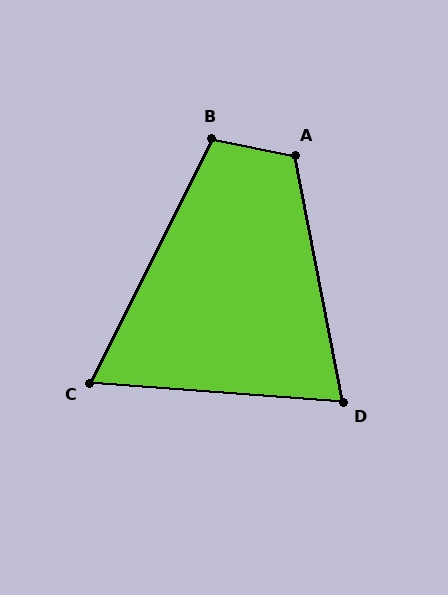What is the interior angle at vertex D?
Approximately 75 degrees (acute).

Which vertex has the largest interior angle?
A, at approximately 112 degrees.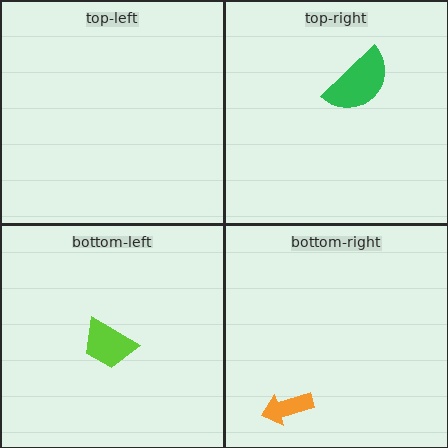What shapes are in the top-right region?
The green semicircle.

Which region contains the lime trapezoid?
The bottom-left region.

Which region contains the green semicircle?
The top-right region.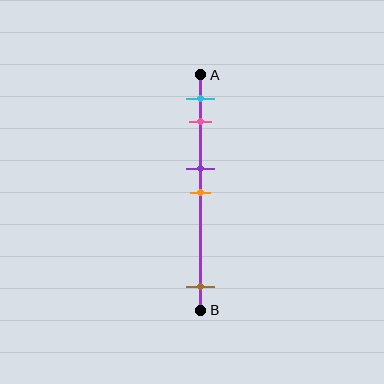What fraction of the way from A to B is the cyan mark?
The cyan mark is approximately 10% (0.1) of the way from A to B.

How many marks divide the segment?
There are 5 marks dividing the segment.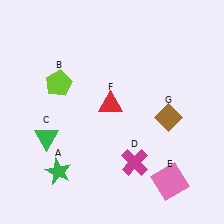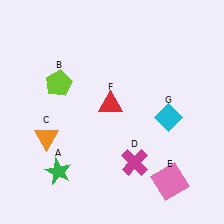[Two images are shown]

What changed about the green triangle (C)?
In Image 1, C is green. In Image 2, it changed to orange.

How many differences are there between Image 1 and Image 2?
There are 2 differences between the two images.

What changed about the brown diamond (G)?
In Image 1, G is brown. In Image 2, it changed to cyan.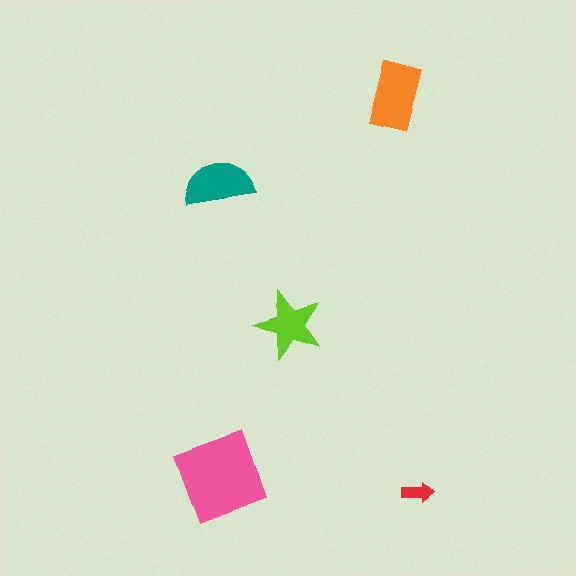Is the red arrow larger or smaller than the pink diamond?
Smaller.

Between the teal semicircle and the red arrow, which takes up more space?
The teal semicircle.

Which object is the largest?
The pink diamond.